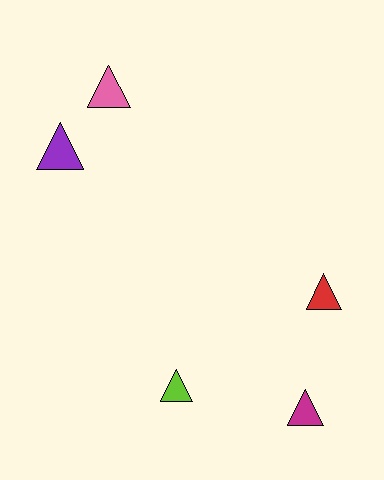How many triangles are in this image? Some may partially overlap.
There are 5 triangles.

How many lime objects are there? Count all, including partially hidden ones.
There is 1 lime object.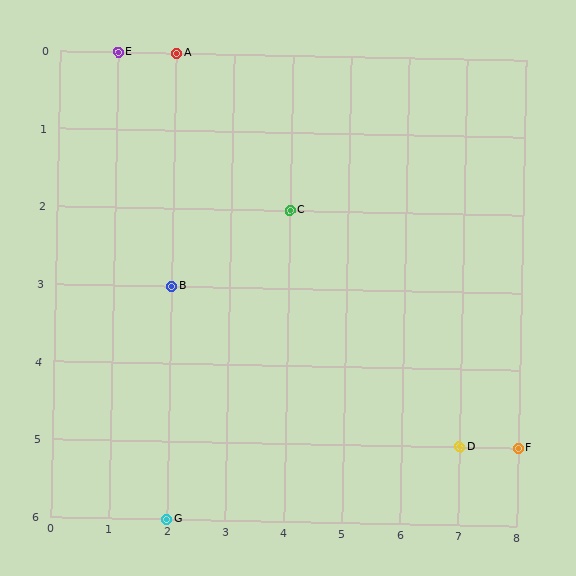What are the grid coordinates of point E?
Point E is at grid coordinates (1, 0).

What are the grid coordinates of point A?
Point A is at grid coordinates (2, 0).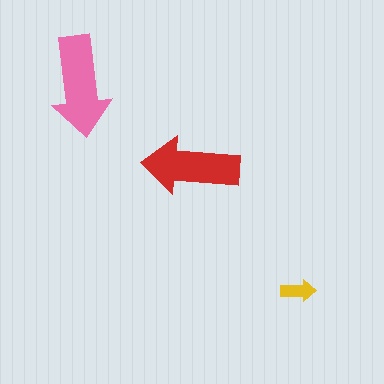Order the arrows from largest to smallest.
the pink one, the red one, the yellow one.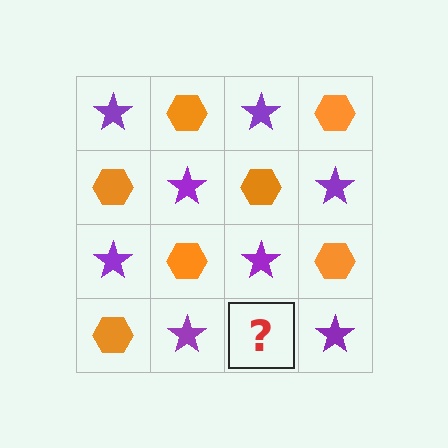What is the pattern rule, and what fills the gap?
The rule is that it alternates purple star and orange hexagon in a checkerboard pattern. The gap should be filled with an orange hexagon.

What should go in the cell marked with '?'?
The missing cell should contain an orange hexagon.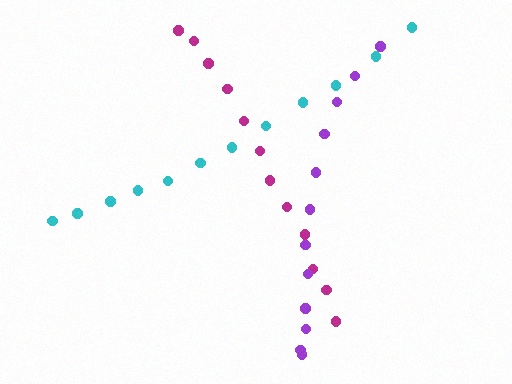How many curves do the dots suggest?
There are 3 distinct paths.